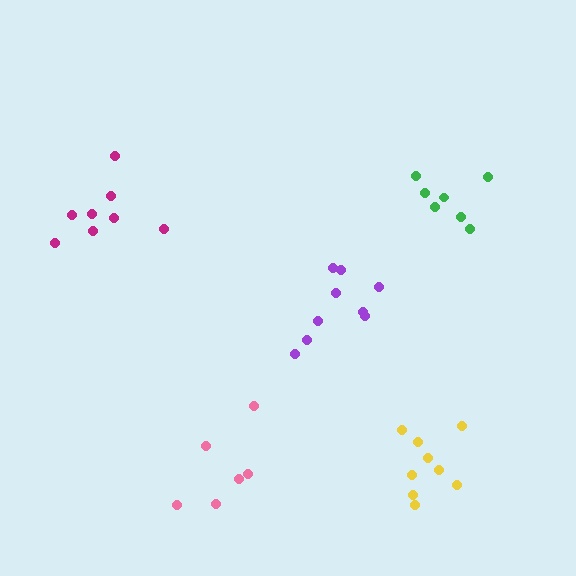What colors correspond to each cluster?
The clusters are colored: purple, pink, yellow, green, magenta.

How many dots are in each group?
Group 1: 9 dots, Group 2: 6 dots, Group 3: 9 dots, Group 4: 7 dots, Group 5: 8 dots (39 total).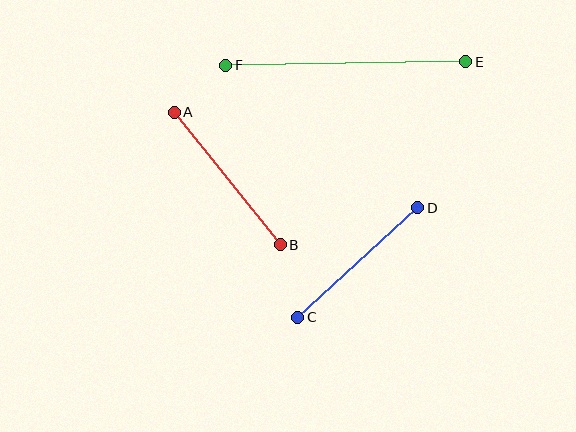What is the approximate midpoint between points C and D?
The midpoint is at approximately (358, 263) pixels.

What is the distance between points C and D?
The distance is approximately 163 pixels.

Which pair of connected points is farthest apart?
Points E and F are farthest apart.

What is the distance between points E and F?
The distance is approximately 240 pixels.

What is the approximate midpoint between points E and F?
The midpoint is at approximately (346, 64) pixels.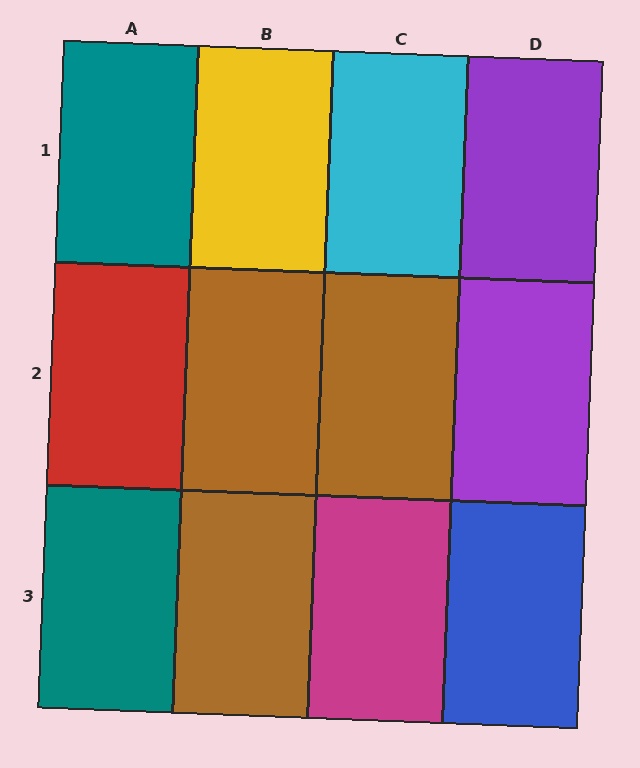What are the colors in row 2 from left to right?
Red, brown, brown, purple.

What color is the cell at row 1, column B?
Yellow.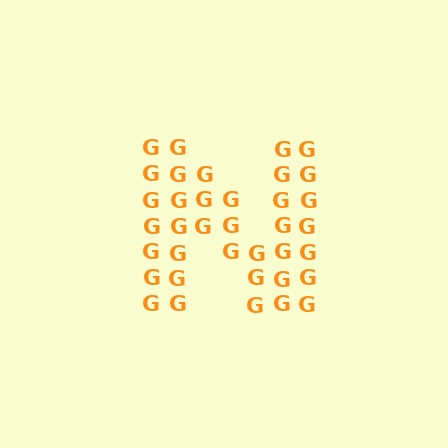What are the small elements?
The small elements are letter G's.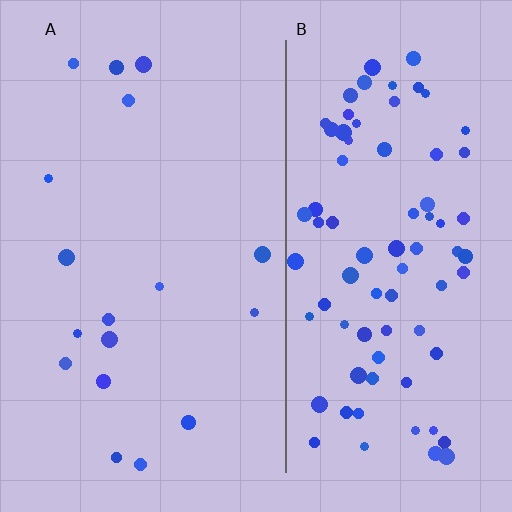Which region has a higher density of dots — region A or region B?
B (the right).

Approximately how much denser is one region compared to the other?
Approximately 4.8× — region B over region A.